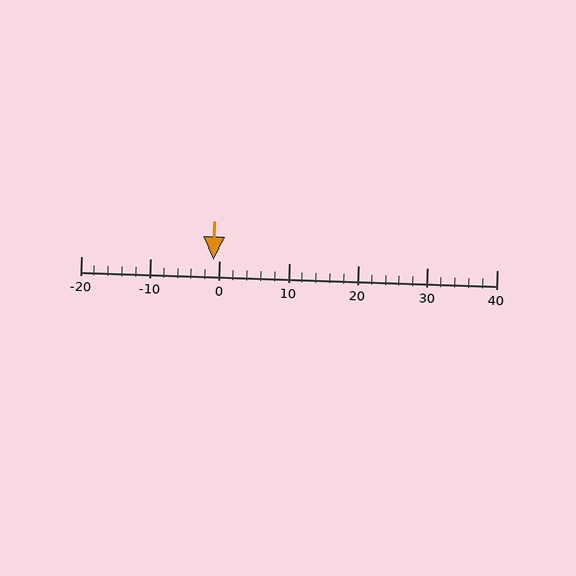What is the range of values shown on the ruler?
The ruler shows values from -20 to 40.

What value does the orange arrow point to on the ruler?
The orange arrow points to approximately -1.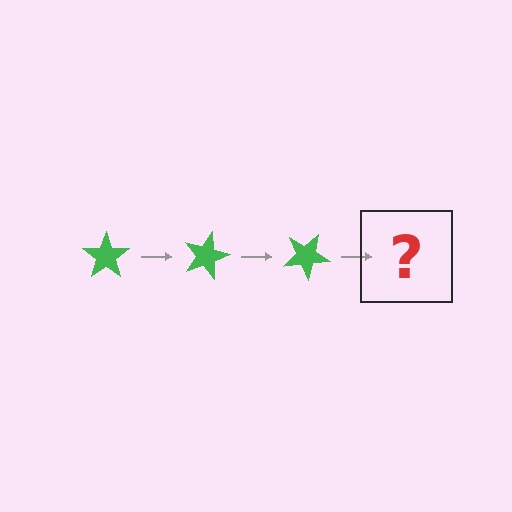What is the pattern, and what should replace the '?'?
The pattern is that the star rotates 15 degrees each step. The '?' should be a green star rotated 45 degrees.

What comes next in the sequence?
The next element should be a green star rotated 45 degrees.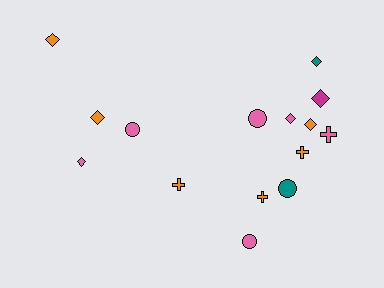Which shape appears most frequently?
Diamond, with 7 objects.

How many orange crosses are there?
There are 3 orange crosses.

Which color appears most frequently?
Orange, with 6 objects.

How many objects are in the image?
There are 15 objects.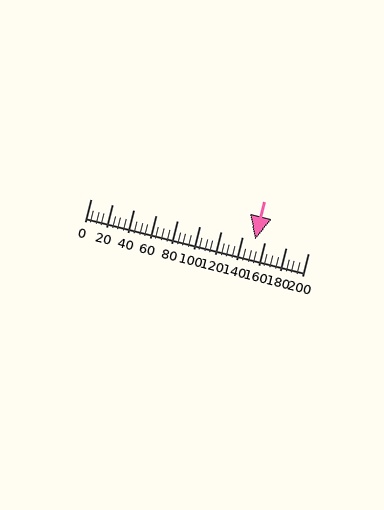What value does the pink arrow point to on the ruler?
The pink arrow points to approximately 151.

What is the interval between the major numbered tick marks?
The major tick marks are spaced 20 units apart.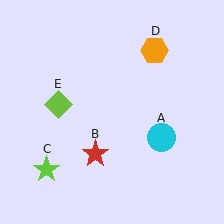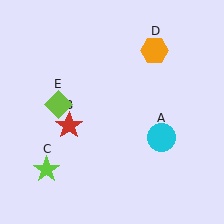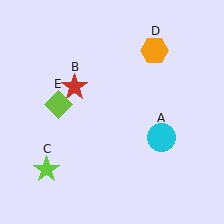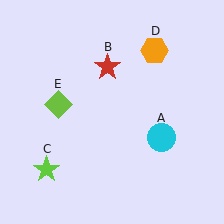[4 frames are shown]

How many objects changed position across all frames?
1 object changed position: red star (object B).